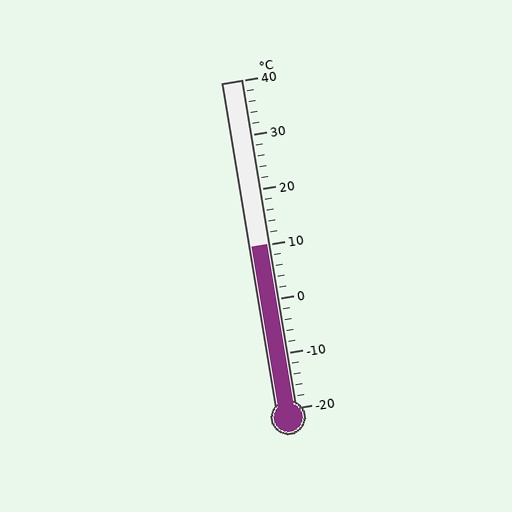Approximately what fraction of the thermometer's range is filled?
The thermometer is filled to approximately 50% of its range.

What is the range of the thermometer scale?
The thermometer scale ranges from -20°C to 40°C.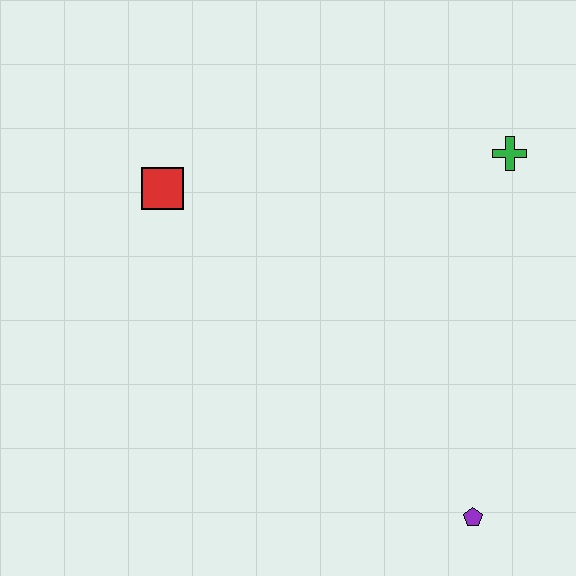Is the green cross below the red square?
No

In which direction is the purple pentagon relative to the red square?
The purple pentagon is below the red square.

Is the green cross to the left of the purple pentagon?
No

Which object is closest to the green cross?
The red square is closest to the green cross.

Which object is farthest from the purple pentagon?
The red square is farthest from the purple pentagon.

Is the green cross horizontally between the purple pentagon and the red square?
No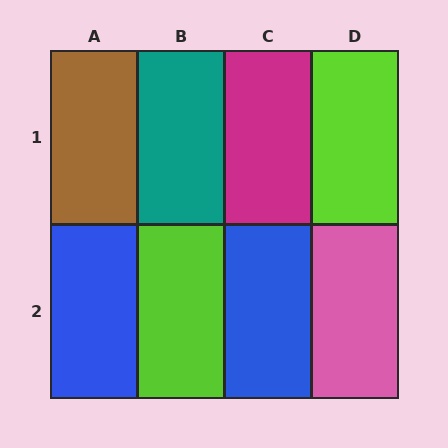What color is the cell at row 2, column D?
Pink.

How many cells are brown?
1 cell is brown.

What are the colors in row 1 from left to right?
Brown, teal, magenta, lime.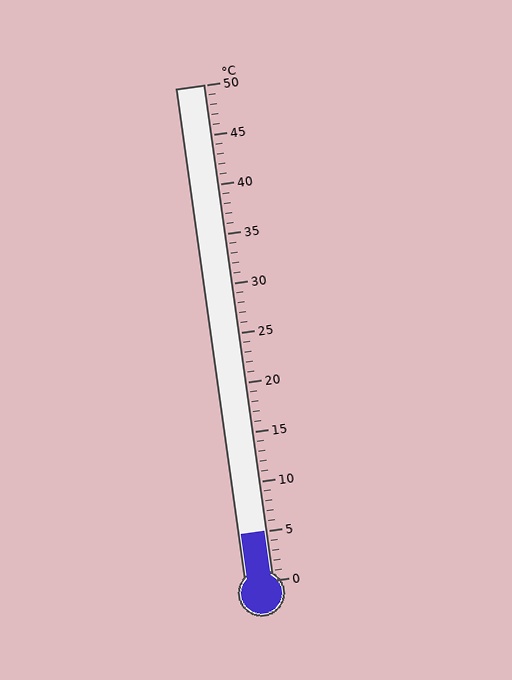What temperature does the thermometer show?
The thermometer shows approximately 5°C.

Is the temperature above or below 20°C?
The temperature is below 20°C.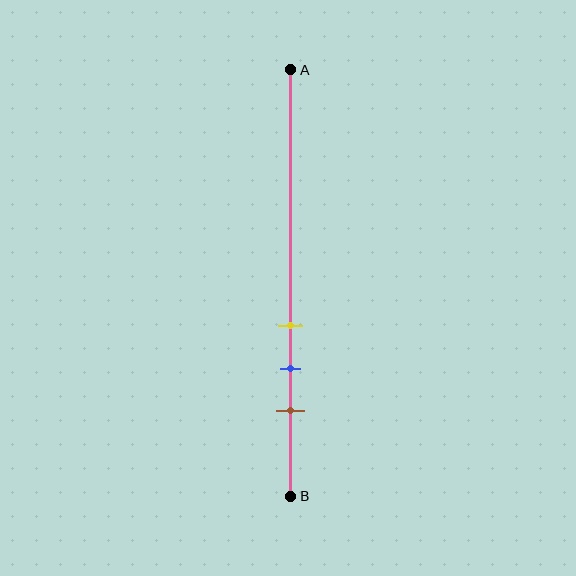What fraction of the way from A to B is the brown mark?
The brown mark is approximately 80% (0.8) of the way from A to B.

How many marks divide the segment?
There are 3 marks dividing the segment.